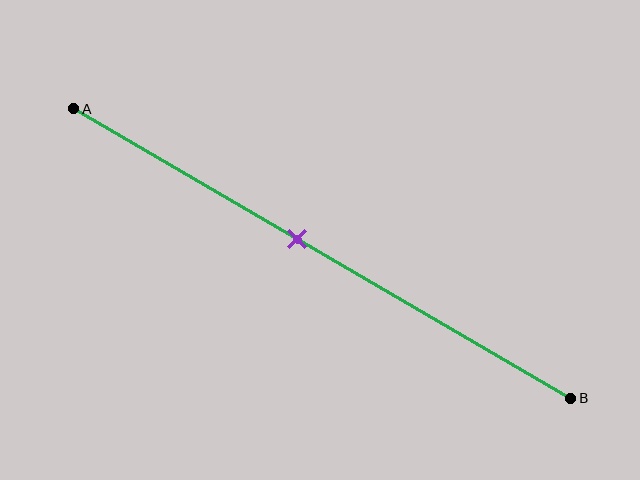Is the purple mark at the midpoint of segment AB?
No, the mark is at about 45% from A, not at the 50% midpoint.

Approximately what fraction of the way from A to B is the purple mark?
The purple mark is approximately 45% of the way from A to B.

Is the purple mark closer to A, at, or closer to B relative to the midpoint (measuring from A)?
The purple mark is closer to point A than the midpoint of segment AB.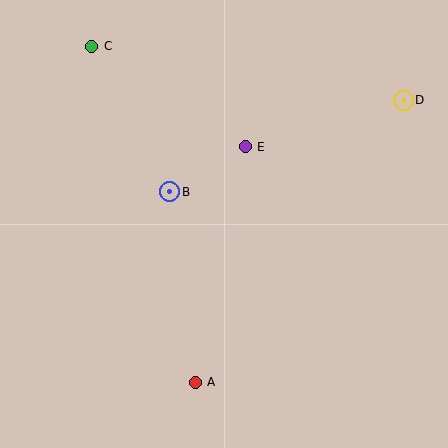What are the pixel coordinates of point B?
Point B is at (170, 192).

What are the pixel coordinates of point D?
Point D is at (403, 100).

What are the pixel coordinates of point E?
Point E is at (245, 147).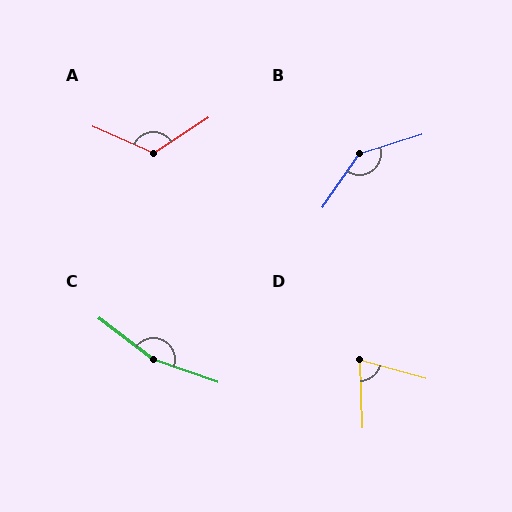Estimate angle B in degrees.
Approximately 141 degrees.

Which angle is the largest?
C, at approximately 162 degrees.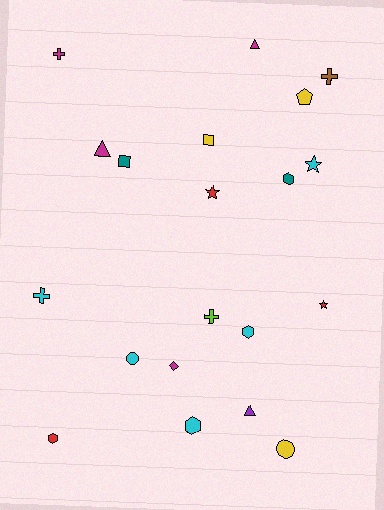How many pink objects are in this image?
There are no pink objects.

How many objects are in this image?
There are 20 objects.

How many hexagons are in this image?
There are 4 hexagons.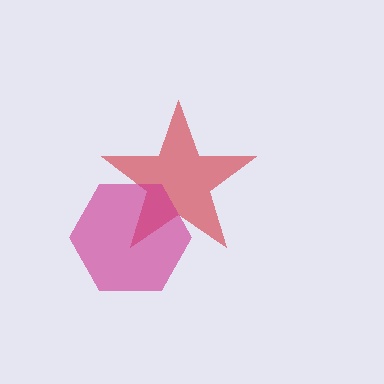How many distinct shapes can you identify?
There are 2 distinct shapes: a red star, a magenta hexagon.